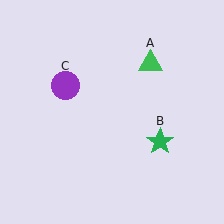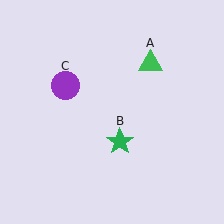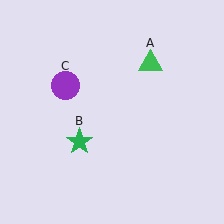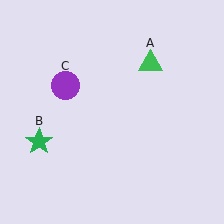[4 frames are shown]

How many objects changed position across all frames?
1 object changed position: green star (object B).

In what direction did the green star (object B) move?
The green star (object B) moved left.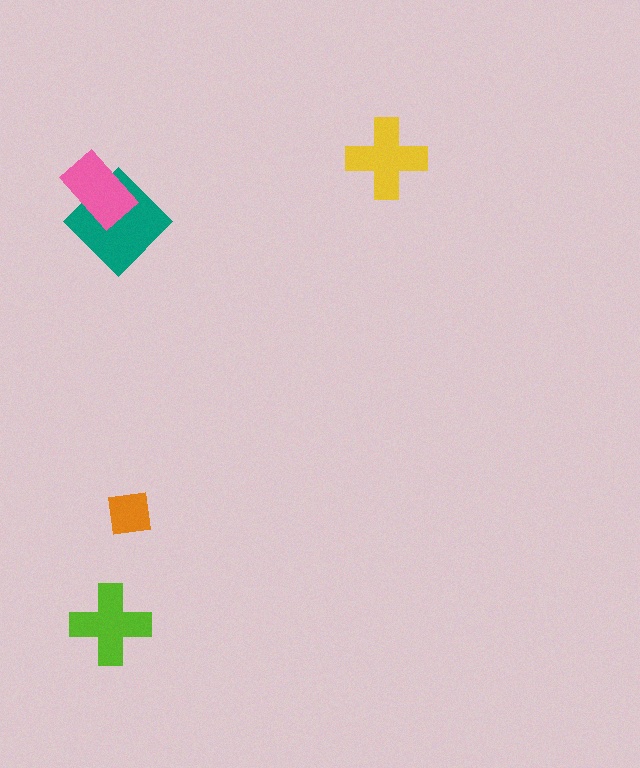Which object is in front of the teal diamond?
The pink rectangle is in front of the teal diamond.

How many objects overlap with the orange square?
0 objects overlap with the orange square.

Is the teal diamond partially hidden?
Yes, it is partially covered by another shape.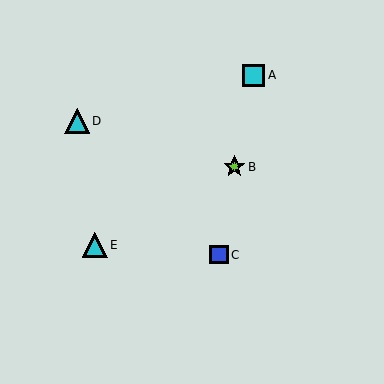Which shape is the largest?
The cyan triangle (labeled D) is the largest.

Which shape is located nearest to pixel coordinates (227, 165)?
The lime star (labeled B) at (234, 167) is nearest to that location.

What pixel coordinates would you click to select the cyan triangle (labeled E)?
Click at (95, 245) to select the cyan triangle E.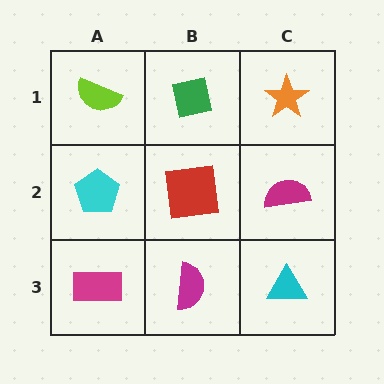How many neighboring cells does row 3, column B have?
3.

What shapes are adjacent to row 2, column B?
A green square (row 1, column B), a magenta semicircle (row 3, column B), a cyan pentagon (row 2, column A), a magenta semicircle (row 2, column C).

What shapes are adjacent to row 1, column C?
A magenta semicircle (row 2, column C), a green square (row 1, column B).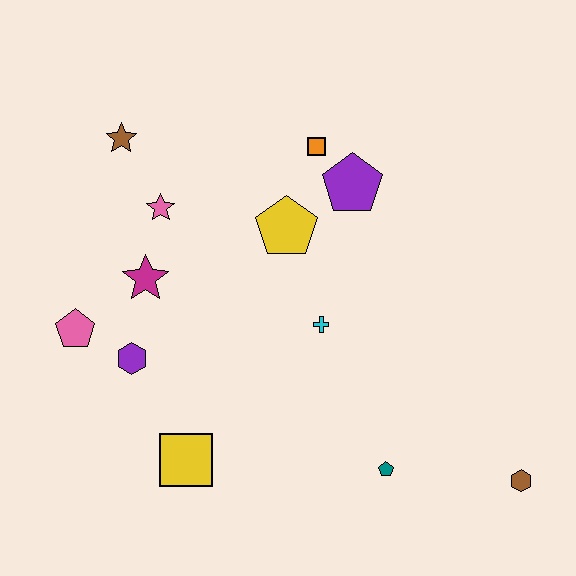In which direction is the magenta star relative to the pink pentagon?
The magenta star is to the right of the pink pentagon.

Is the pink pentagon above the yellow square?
Yes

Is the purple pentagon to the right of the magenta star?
Yes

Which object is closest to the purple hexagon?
The pink pentagon is closest to the purple hexagon.